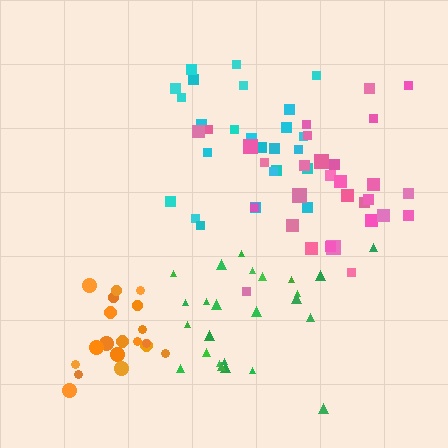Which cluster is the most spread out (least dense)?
Cyan.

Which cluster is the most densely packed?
Orange.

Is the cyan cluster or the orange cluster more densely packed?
Orange.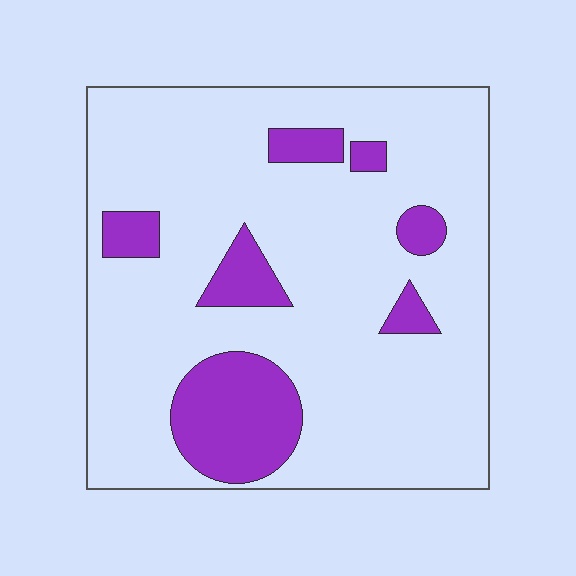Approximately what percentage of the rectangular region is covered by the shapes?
Approximately 15%.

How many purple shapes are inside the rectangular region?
7.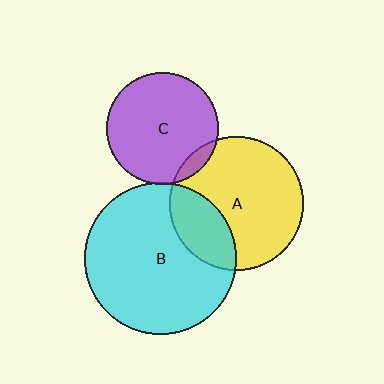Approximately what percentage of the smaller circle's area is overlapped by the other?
Approximately 25%.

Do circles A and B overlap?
Yes.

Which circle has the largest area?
Circle B (cyan).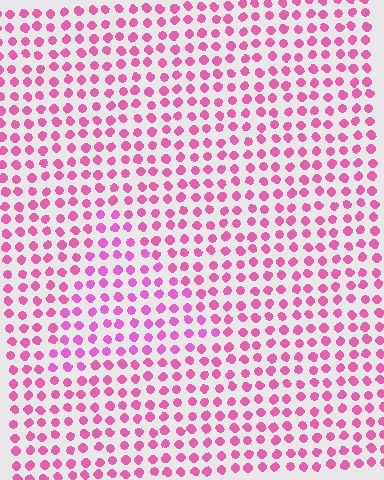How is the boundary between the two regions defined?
The boundary is defined purely by a slight shift in hue (about 16 degrees). Spacing, size, and orientation are identical on both sides.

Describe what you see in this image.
The image is filled with small pink elements in a uniform arrangement. A triangle-shaped region is visible where the elements are tinted to a slightly different hue, forming a subtle color boundary.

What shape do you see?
I see a triangle.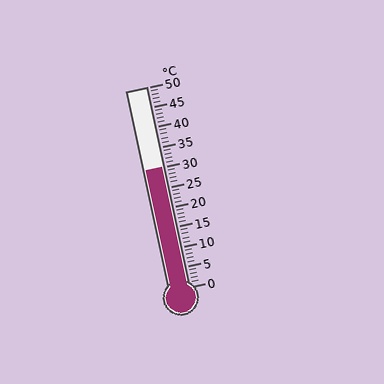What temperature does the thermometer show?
The thermometer shows approximately 30°C.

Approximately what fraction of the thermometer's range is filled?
The thermometer is filled to approximately 60% of its range.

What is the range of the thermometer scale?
The thermometer scale ranges from 0°C to 50°C.